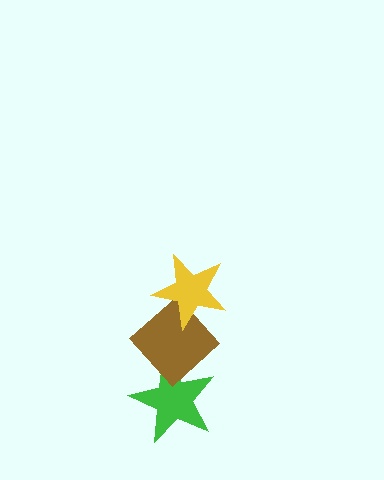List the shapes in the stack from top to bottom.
From top to bottom: the yellow star, the brown diamond, the green star.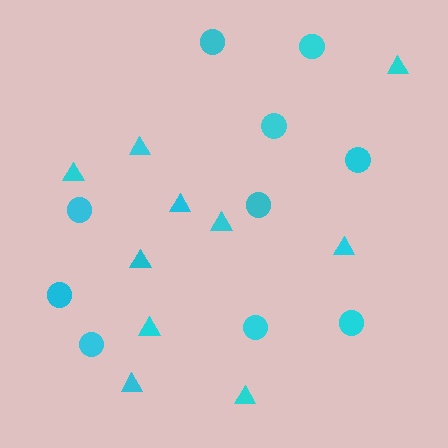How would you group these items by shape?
There are 2 groups: one group of triangles (10) and one group of circles (10).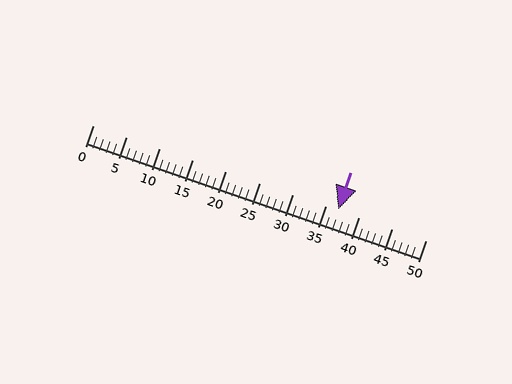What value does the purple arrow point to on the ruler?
The purple arrow points to approximately 37.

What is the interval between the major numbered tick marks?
The major tick marks are spaced 5 units apart.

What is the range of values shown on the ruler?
The ruler shows values from 0 to 50.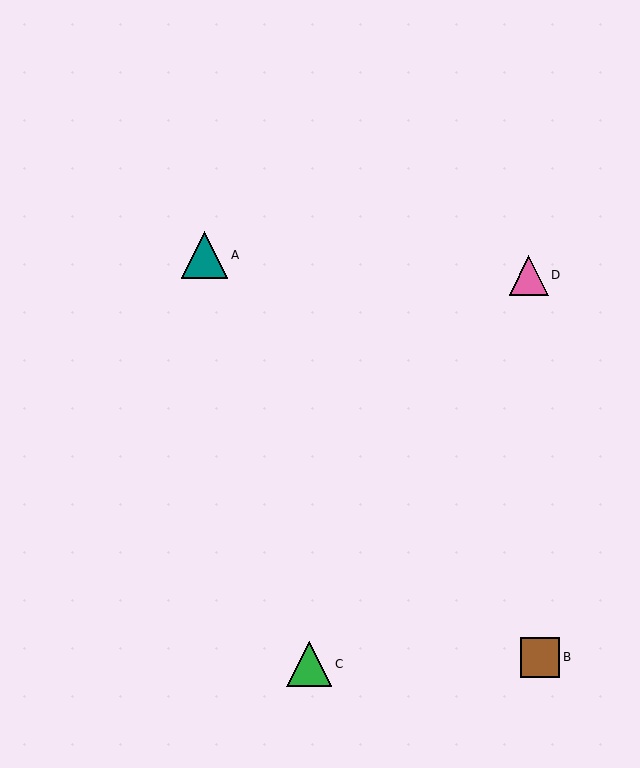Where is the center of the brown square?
The center of the brown square is at (540, 657).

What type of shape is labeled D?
Shape D is a pink triangle.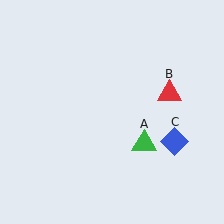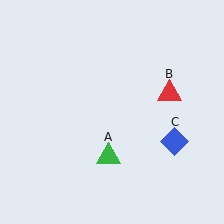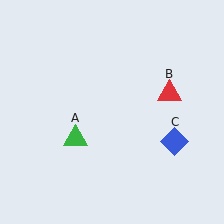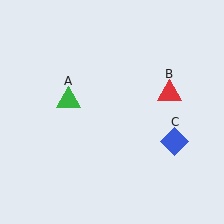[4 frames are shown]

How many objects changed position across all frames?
1 object changed position: green triangle (object A).